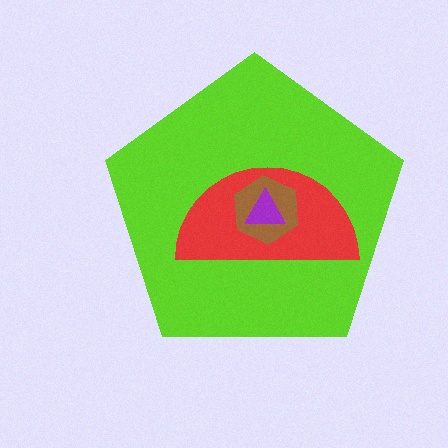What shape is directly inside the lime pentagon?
The red semicircle.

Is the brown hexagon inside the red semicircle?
Yes.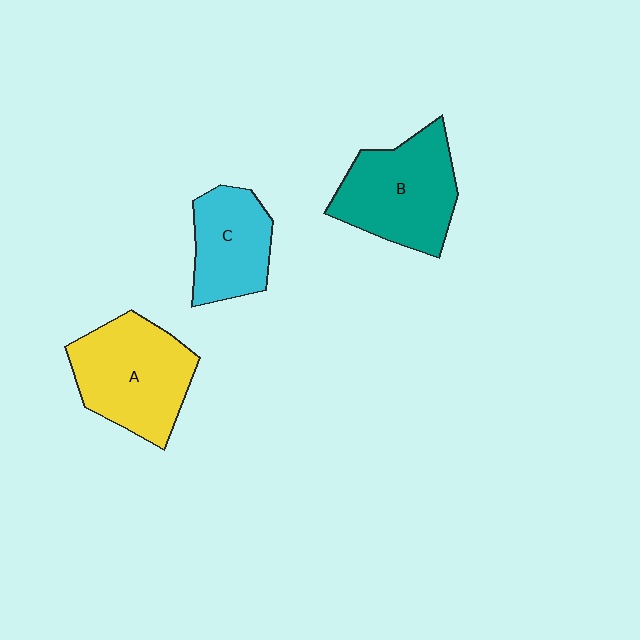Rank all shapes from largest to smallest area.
From largest to smallest: A (yellow), B (teal), C (cyan).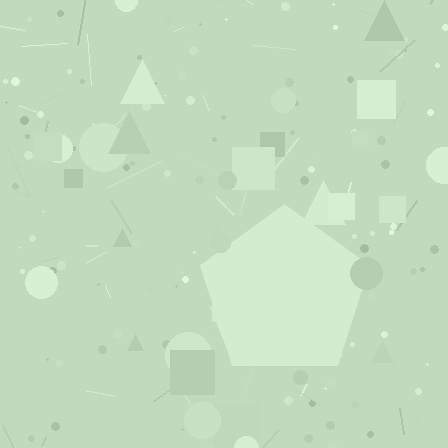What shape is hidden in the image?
A pentagon is hidden in the image.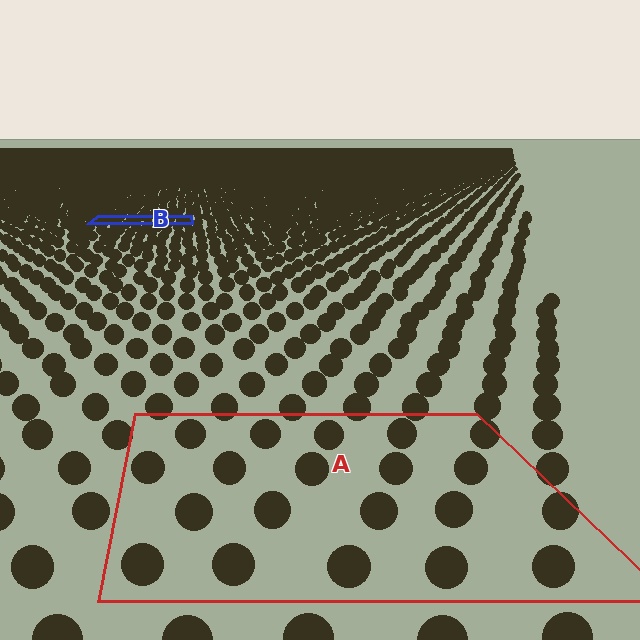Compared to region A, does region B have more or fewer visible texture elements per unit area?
Region B has more texture elements per unit area — they are packed more densely because it is farther away.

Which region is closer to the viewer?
Region A is closer. The texture elements there are larger and more spread out.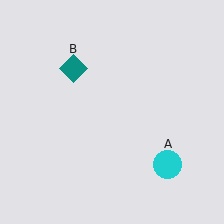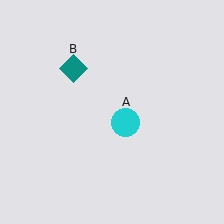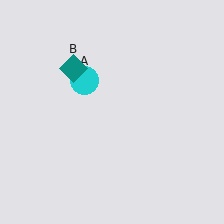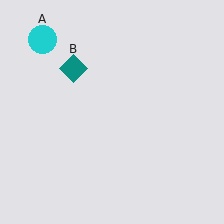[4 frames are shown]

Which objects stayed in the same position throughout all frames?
Teal diamond (object B) remained stationary.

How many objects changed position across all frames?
1 object changed position: cyan circle (object A).